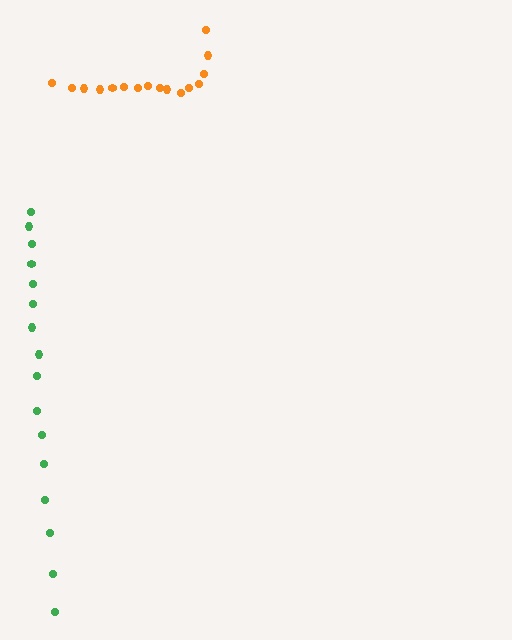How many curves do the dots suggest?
There are 2 distinct paths.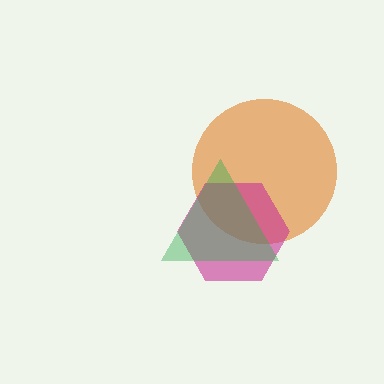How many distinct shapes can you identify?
There are 3 distinct shapes: an orange circle, a magenta hexagon, a green triangle.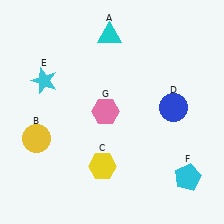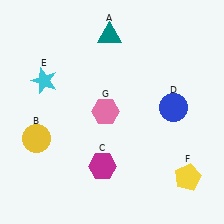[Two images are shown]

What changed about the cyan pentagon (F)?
In Image 1, F is cyan. In Image 2, it changed to yellow.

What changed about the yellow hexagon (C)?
In Image 1, C is yellow. In Image 2, it changed to magenta.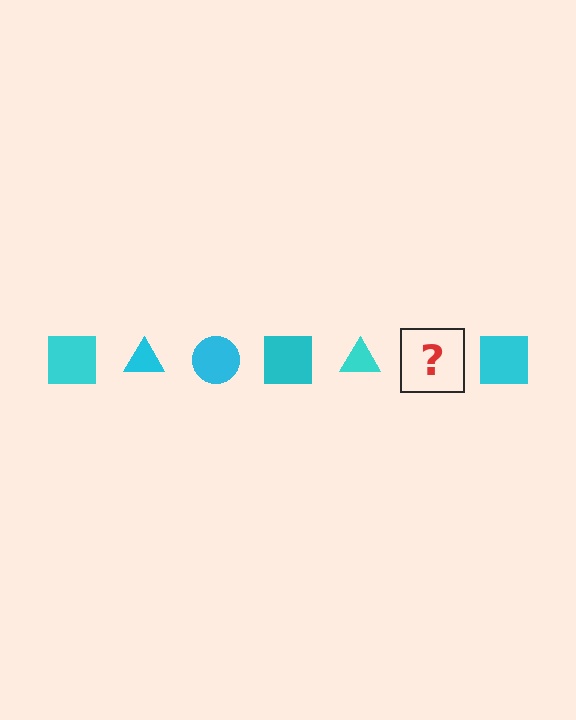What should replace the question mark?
The question mark should be replaced with a cyan circle.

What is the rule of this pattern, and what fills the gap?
The rule is that the pattern cycles through square, triangle, circle shapes in cyan. The gap should be filled with a cyan circle.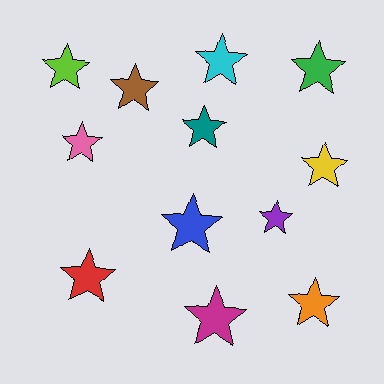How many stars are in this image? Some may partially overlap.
There are 12 stars.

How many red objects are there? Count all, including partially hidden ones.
There is 1 red object.